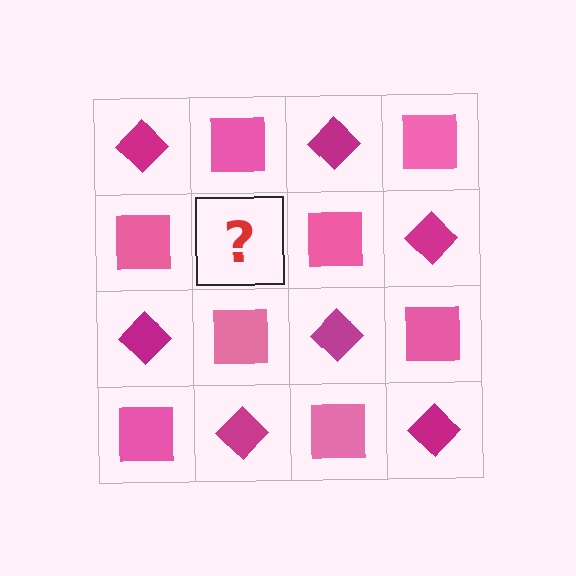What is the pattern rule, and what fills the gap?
The rule is that it alternates magenta diamond and pink square in a checkerboard pattern. The gap should be filled with a magenta diamond.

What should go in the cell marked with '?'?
The missing cell should contain a magenta diamond.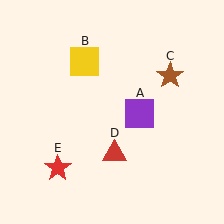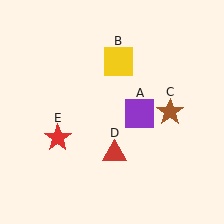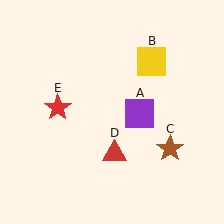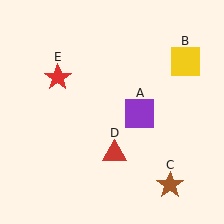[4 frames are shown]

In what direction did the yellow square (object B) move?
The yellow square (object B) moved right.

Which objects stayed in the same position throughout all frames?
Purple square (object A) and red triangle (object D) remained stationary.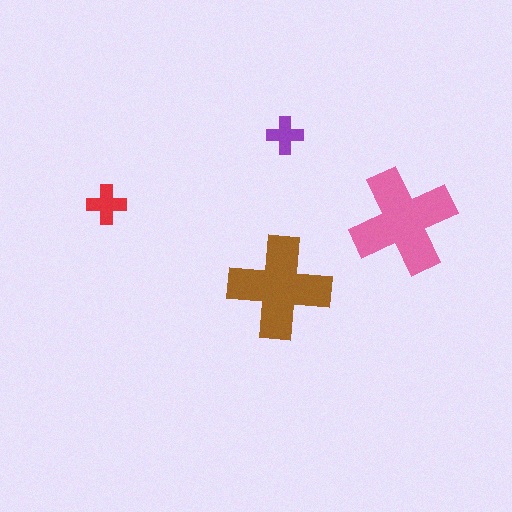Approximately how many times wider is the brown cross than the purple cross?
About 3 times wider.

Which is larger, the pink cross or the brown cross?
The pink one.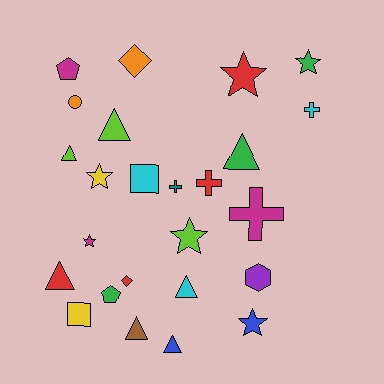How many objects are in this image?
There are 25 objects.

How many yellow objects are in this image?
There are 2 yellow objects.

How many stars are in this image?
There are 6 stars.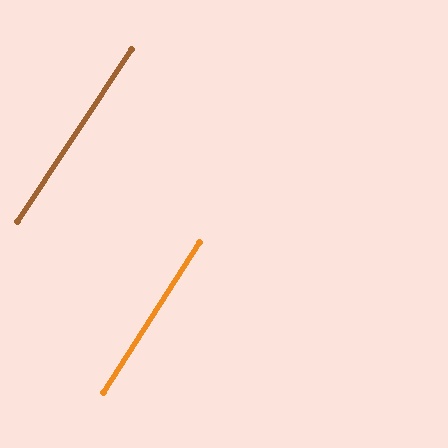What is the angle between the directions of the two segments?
Approximately 1 degree.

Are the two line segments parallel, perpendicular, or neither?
Parallel — their directions differ by only 0.7°.